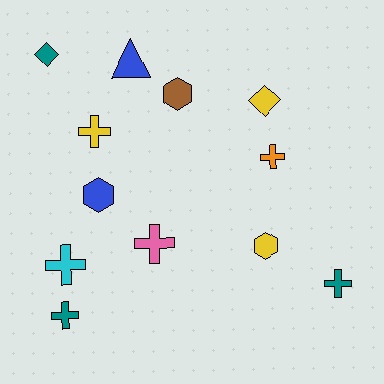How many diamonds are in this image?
There are 2 diamonds.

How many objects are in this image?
There are 12 objects.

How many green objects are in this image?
There are no green objects.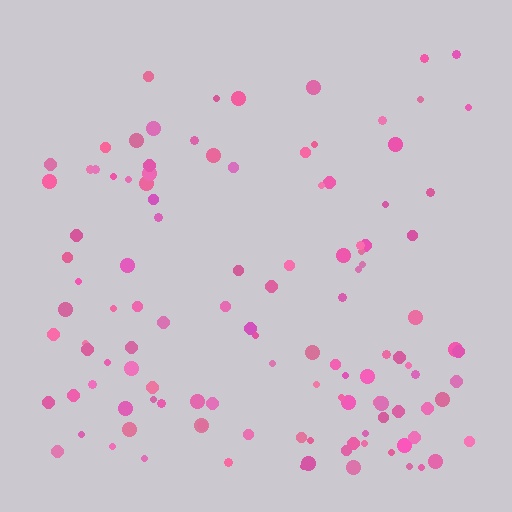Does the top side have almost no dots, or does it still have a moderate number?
Still a moderate number, just noticeably fewer than the bottom.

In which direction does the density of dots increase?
From top to bottom, with the bottom side densest.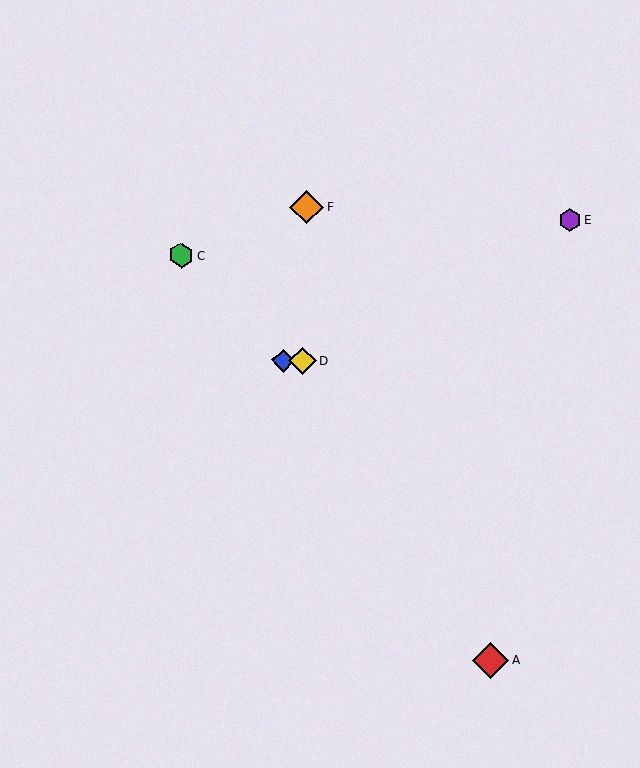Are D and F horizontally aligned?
No, D is at y≈361 and F is at y≈207.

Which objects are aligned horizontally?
Objects B, D are aligned horizontally.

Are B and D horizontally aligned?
Yes, both are at y≈361.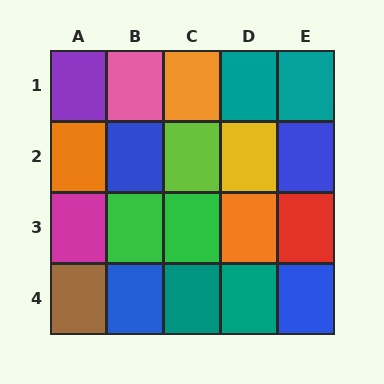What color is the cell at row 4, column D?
Teal.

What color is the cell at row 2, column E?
Blue.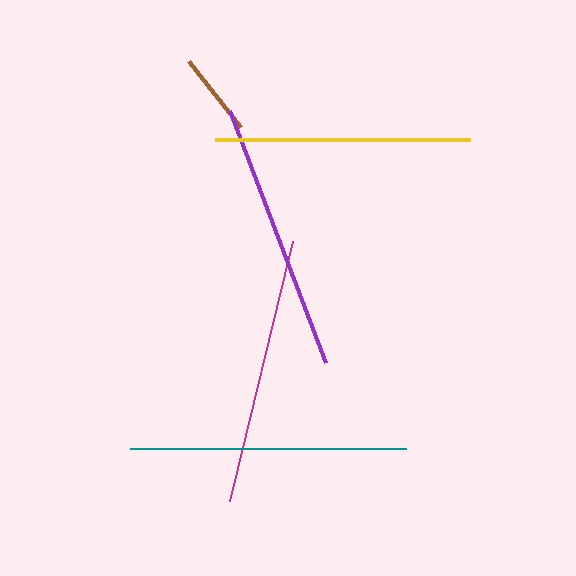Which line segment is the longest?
The teal line is the longest at approximately 276 pixels.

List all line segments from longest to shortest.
From longest to shortest: teal, purple, magenta, yellow, brown.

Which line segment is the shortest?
The brown line is the shortest at approximately 84 pixels.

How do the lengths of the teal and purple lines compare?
The teal and purple lines are approximately the same length.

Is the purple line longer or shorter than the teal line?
The teal line is longer than the purple line.